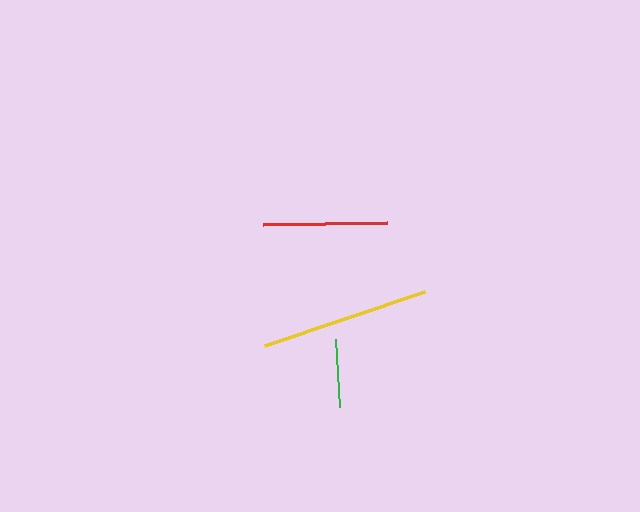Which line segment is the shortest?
The green line is the shortest at approximately 68 pixels.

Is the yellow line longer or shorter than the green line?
The yellow line is longer than the green line.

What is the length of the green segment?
The green segment is approximately 68 pixels long.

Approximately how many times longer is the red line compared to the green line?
The red line is approximately 1.8 times the length of the green line.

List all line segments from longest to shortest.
From longest to shortest: yellow, red, green.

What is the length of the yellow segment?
The yellow segment is approximately 169 pixels long.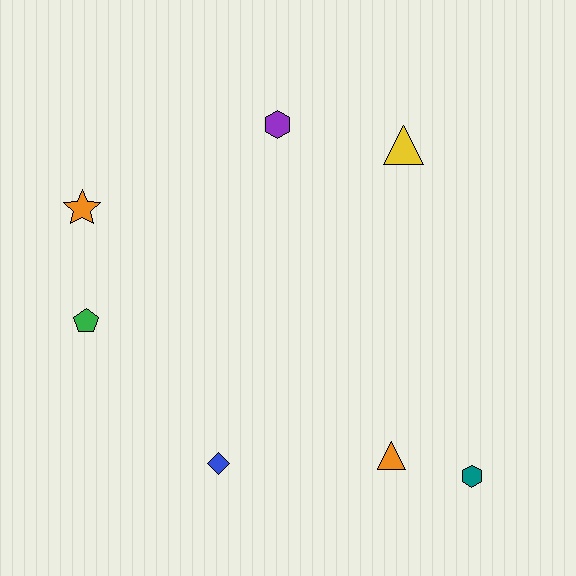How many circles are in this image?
There are no circles.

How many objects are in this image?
There are 7 objects.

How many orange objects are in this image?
There are 2 orange objects.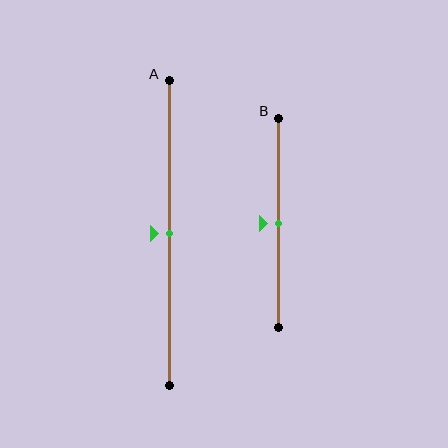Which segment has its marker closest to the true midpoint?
Segment A has its marker closest to the true midpoint.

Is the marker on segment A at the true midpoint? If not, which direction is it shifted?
Yes, the marker on segment A is at the true midpoint.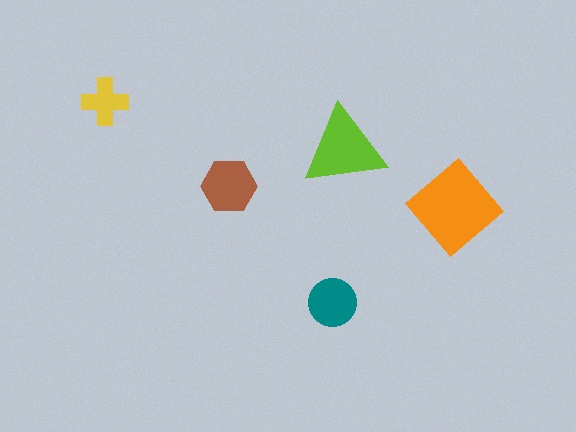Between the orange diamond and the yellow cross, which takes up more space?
The orange diamond.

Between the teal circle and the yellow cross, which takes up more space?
The teal circle.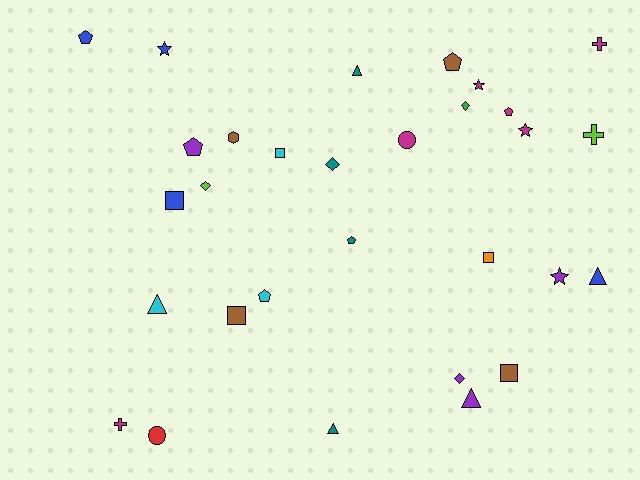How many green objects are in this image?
There is 1 green object.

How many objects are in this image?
There are 30 objects.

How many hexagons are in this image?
There is 1 hexagon.